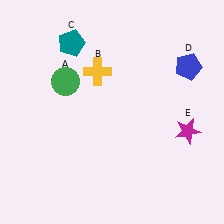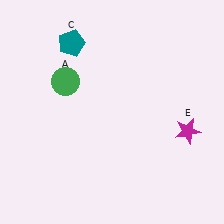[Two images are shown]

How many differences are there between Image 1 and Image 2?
There are 2 differences between the two images.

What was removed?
The blue pentagon (D), the yellow cross (B) were removed in Image 2.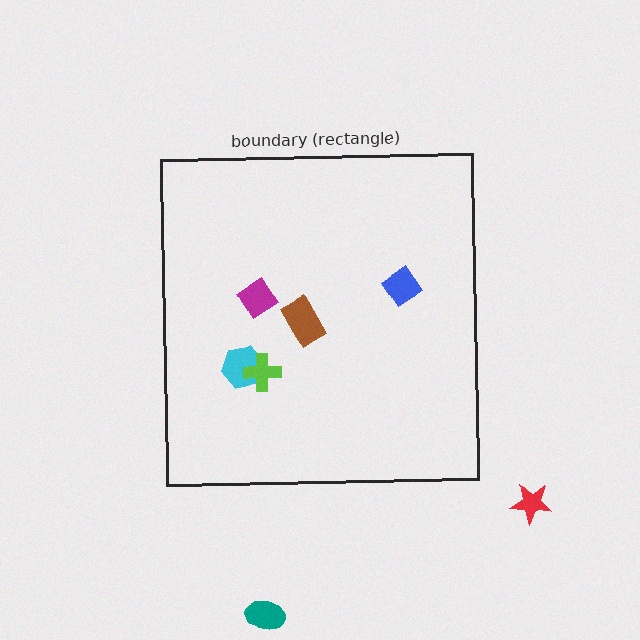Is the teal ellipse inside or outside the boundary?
Outside.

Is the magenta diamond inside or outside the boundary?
Inside.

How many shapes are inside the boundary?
5 inside, 2 outside.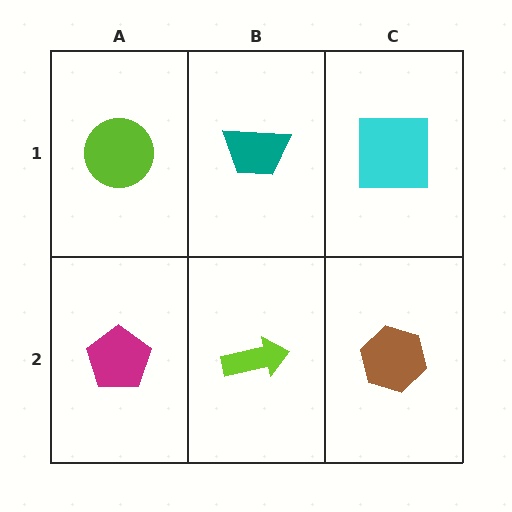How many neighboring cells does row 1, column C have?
2.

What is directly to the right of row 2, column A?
A lime arrow.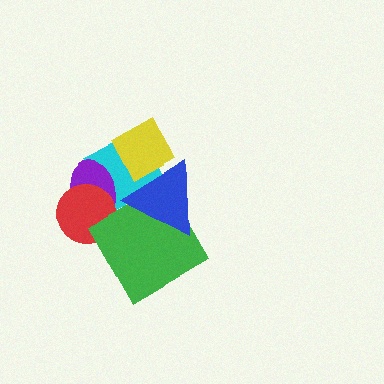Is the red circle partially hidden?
No, no other shape covers it.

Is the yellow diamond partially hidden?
Yes, it is partially covered by another shape.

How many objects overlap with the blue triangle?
3 objects overlap with the blue triangle.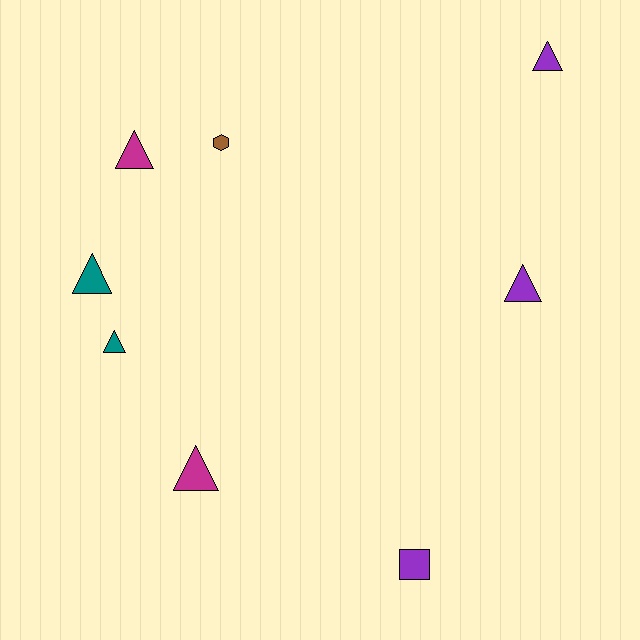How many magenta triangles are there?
There are 2 magenta triangles.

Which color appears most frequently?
Purple, with 3 objects.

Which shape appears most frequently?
Triangle, with 6 objects.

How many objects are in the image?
There are 8 objects.